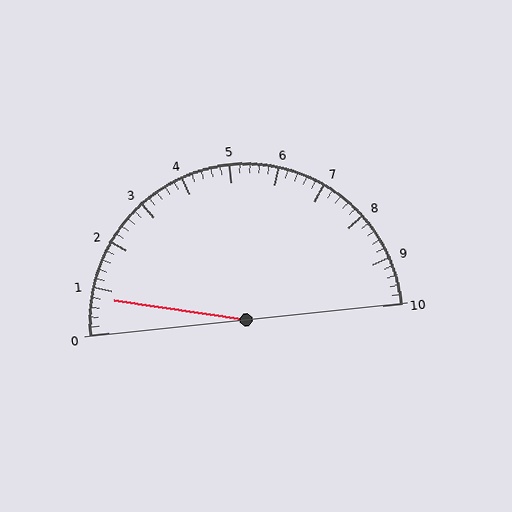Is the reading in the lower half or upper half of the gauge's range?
The reading is in the lower half of the range (0 to 10).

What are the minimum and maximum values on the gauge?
The gauge ranges from 0 to 10.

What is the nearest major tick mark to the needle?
The nearest major tick mark is 1.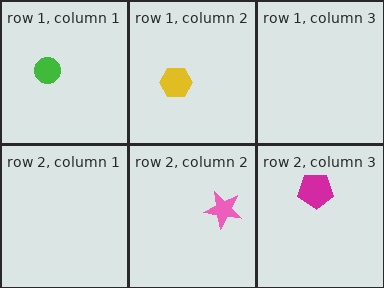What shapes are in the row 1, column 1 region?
The green circle.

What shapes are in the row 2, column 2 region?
The pink star.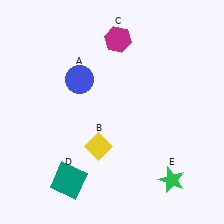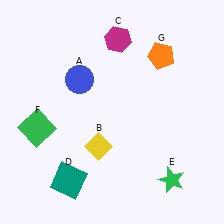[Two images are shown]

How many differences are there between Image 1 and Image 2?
There are 2 differences between the two images.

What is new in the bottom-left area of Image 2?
A green square (F) was added in the bottom-left area of Image 2.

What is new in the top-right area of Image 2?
An orange pentagon (G) was added in the top-right area of Image 2.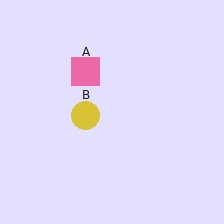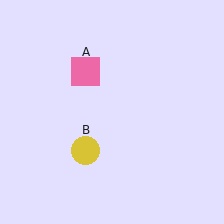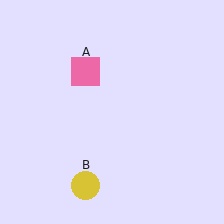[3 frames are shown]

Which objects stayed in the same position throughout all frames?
Pink square (object A) remained stationary.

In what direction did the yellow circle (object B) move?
The yellow circle (object B) moved down.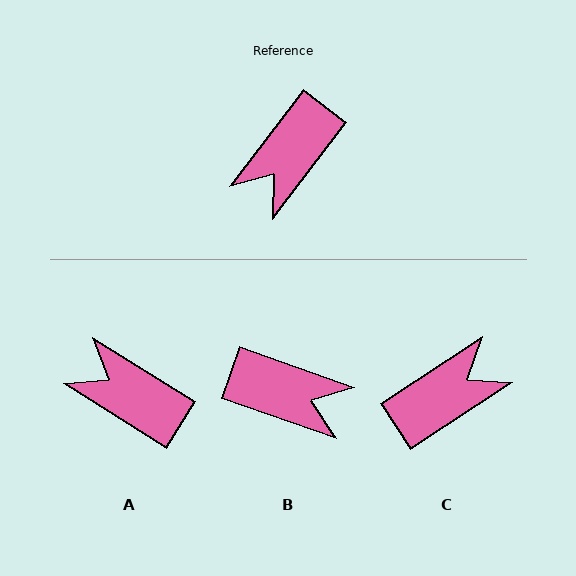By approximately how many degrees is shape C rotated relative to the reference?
Approximately 161 degrees counter-clockwise.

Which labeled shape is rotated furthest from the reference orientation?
C, about 161 degrees away.